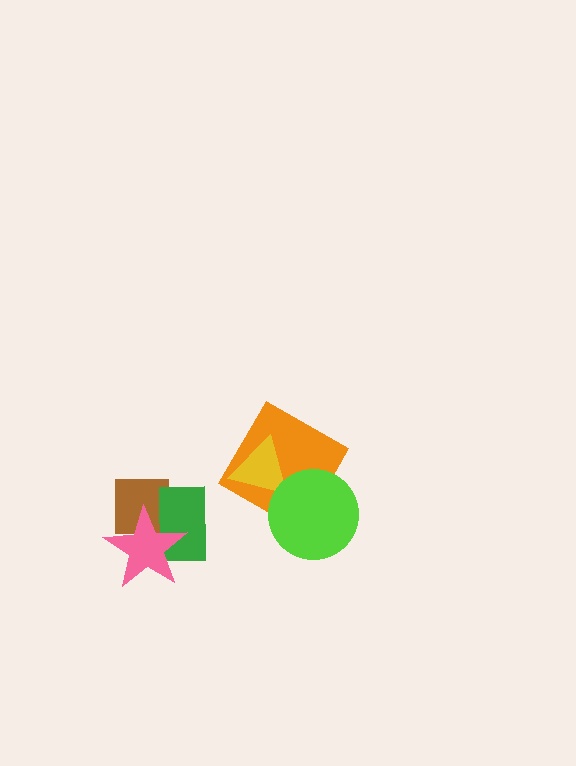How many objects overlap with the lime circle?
2 objects overlap with the lime circle.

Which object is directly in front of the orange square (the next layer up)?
The yellow triangle is directly in front of the orange square.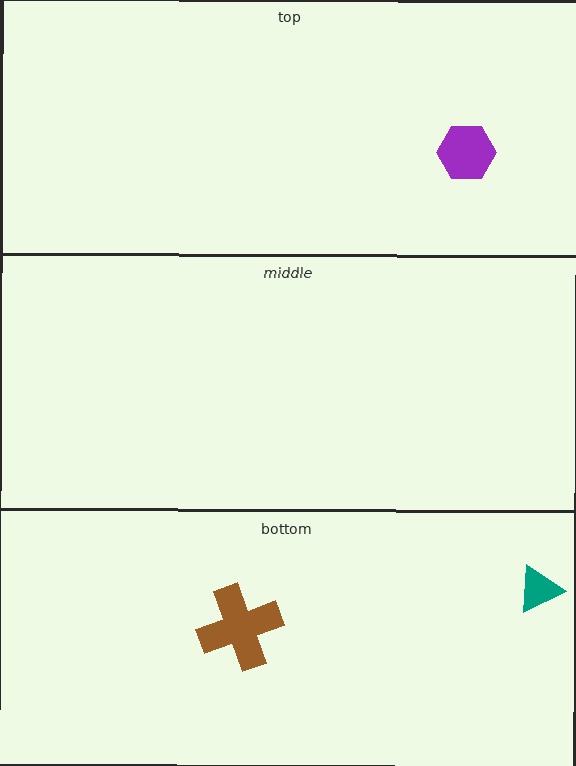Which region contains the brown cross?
The bottom region.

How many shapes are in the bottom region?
2.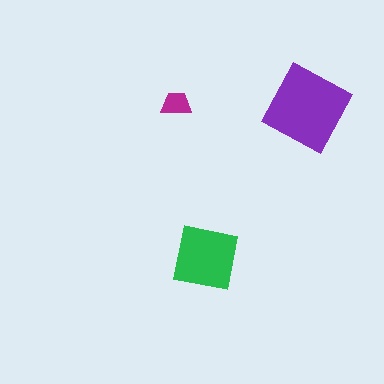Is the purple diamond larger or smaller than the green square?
Larger.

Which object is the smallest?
The magenta trapezoid.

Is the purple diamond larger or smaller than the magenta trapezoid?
Larger.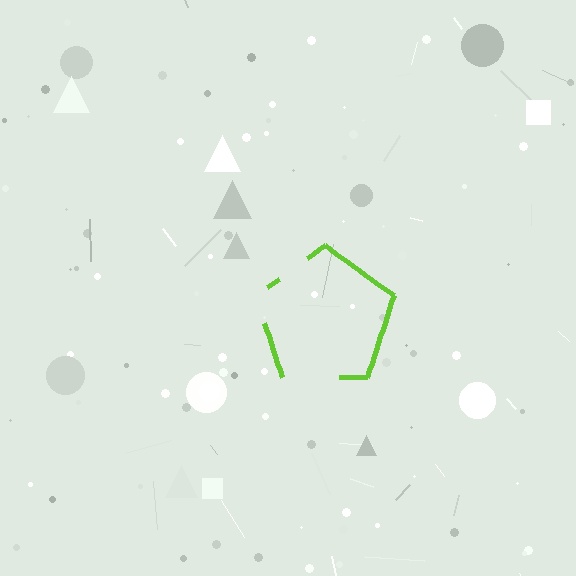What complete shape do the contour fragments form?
The contour fragments form a pentagon.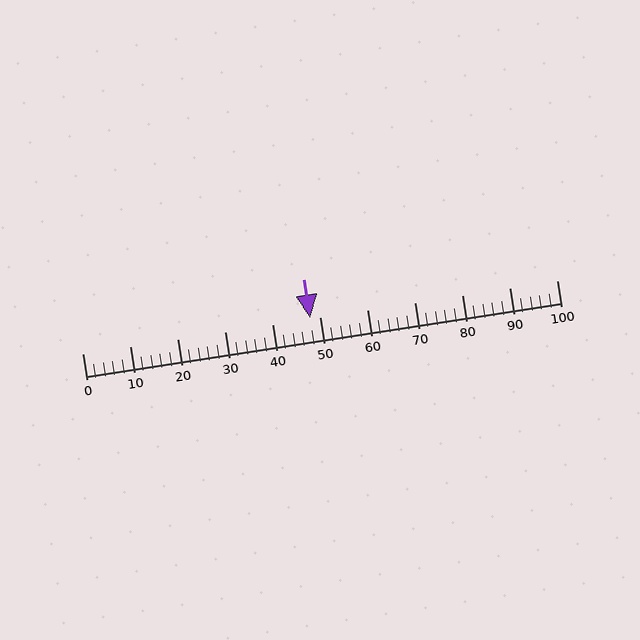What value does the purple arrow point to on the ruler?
The purple arrow points to approximately 48.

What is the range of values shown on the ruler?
The ruler shows values from 0 to 100.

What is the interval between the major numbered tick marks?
The major tick marks are spaced 10 units apart.